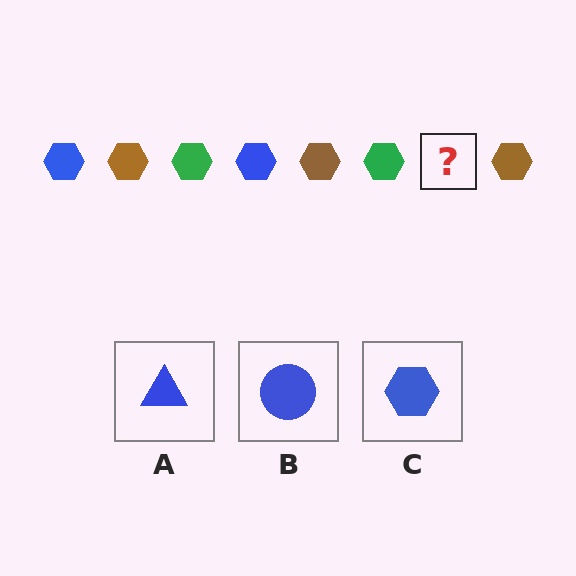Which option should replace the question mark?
Option C.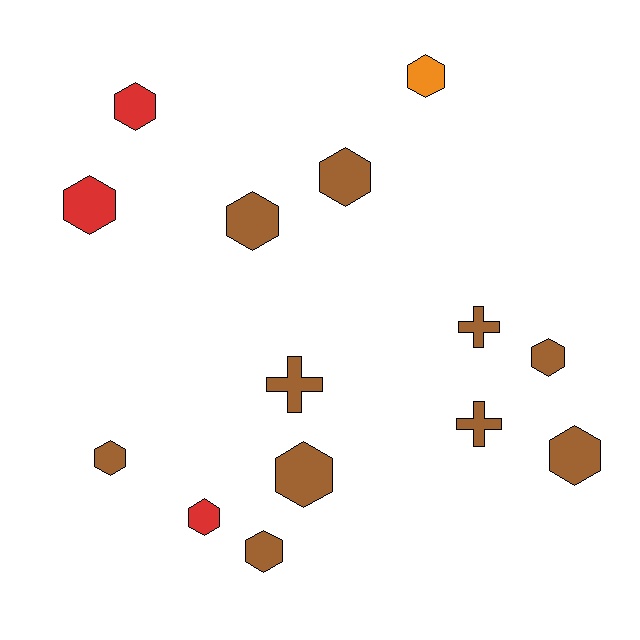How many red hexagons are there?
There are 3 red hexagons.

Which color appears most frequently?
Brown, with 10 objects.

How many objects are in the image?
There are 14 objects.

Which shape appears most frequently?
Hexagon, with 11 objects.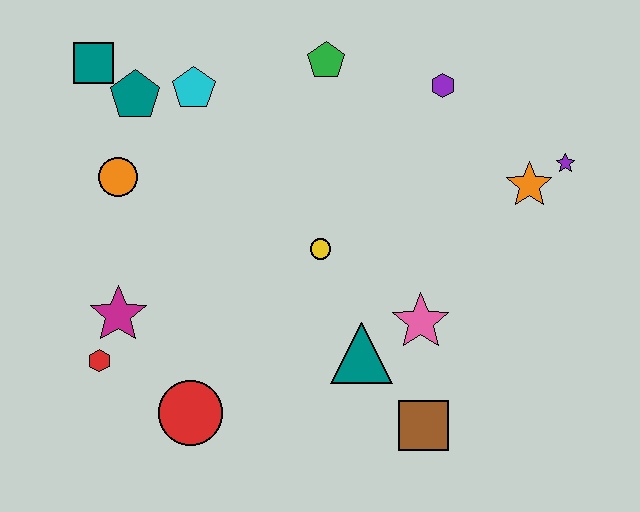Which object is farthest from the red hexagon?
The purple star is farthest from the red hexagon.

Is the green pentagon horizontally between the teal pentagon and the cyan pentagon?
No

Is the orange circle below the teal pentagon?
Yes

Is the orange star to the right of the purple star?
No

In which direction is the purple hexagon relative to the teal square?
The purple hexagon is to the right of the teal square.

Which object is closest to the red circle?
The red hexagon is closest to the red circle.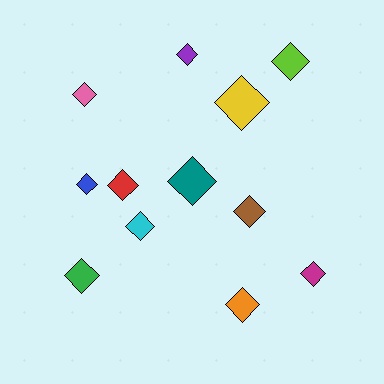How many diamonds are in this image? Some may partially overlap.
There are 12 diamonds.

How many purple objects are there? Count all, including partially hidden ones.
There is 1 purple object.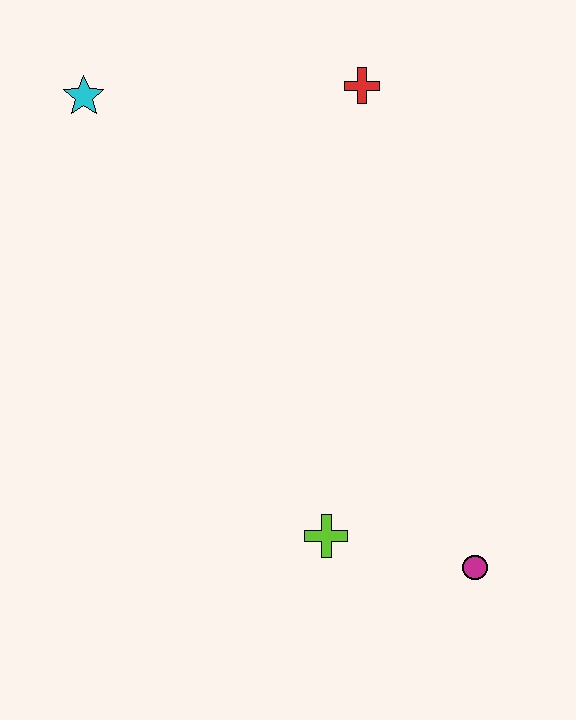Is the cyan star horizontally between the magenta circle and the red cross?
No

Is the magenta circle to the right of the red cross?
Yes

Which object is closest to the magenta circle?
The lime cross is closest to the magenta circle.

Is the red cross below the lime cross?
No